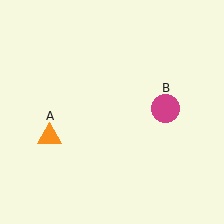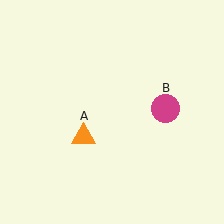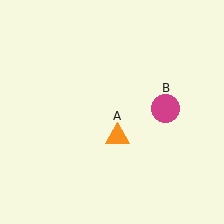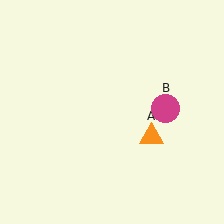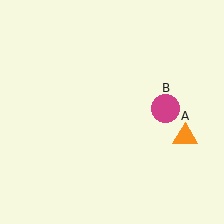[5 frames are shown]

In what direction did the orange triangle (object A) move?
The orange triangle (object A) moved right.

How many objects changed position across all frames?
1 object changed position: orange triangle (object A).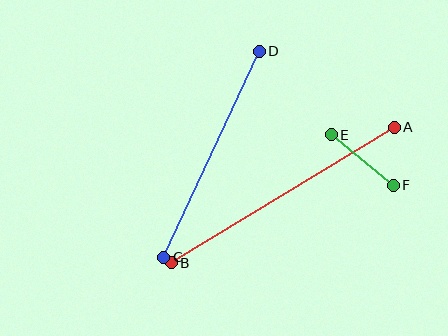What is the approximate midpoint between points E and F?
The midpoint is at approximately (362, 160) pixels.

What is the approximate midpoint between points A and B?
The midpoint is at approximately (283, 195) pixels.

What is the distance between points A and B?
The distance is approximately 261 pixels.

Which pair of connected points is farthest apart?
Points A and B are farthest apart.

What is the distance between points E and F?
The distance is approximately 80 pixels.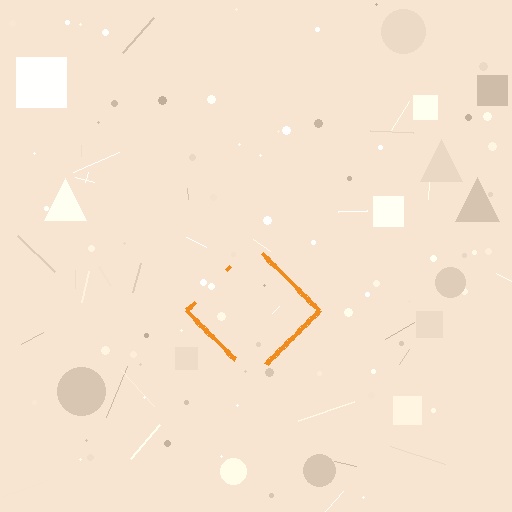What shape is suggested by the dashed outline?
The dashed outline suggests a diamond.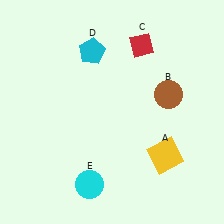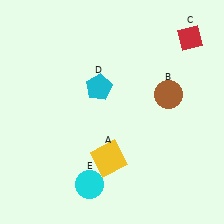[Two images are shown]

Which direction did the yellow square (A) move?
The yellow square (A) moved left.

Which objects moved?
The objects that moved are: the yellow square (A), the red diamond (C), the cyan pentagon (D).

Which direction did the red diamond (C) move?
The red diamond (C) moved right.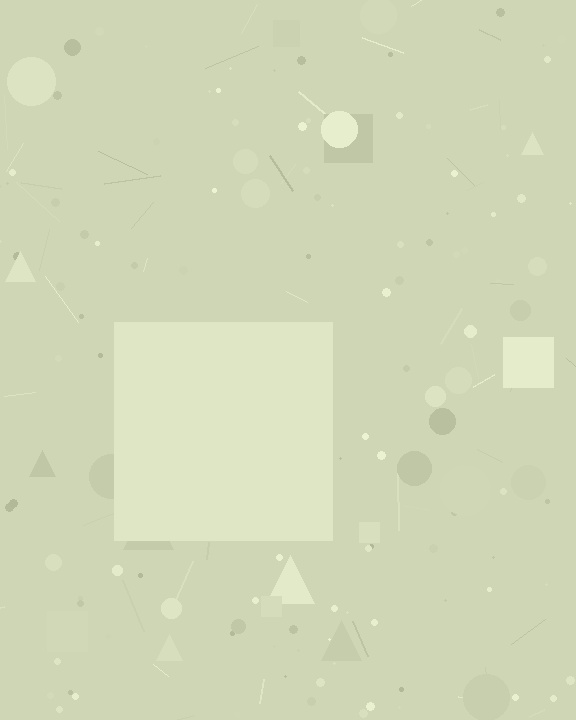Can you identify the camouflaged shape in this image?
The camouflaged shape is a square.